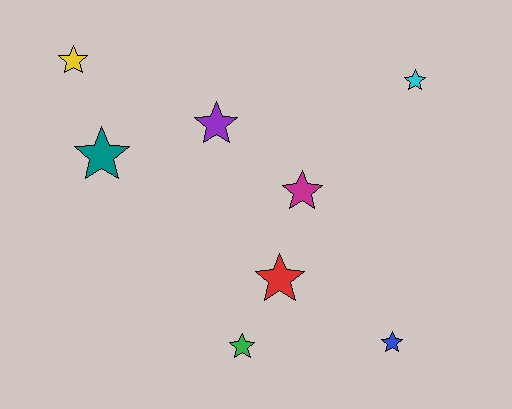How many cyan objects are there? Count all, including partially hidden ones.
There is 1 cyan object.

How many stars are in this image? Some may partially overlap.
There are 8 stars.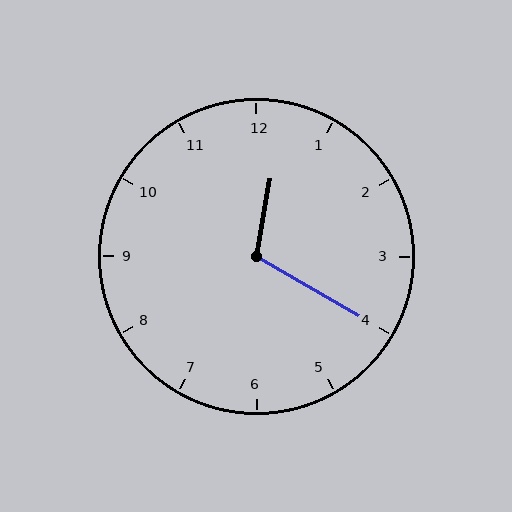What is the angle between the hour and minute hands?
Approximately 110 degrees.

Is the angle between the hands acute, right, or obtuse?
It is obtuse.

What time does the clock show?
12:20.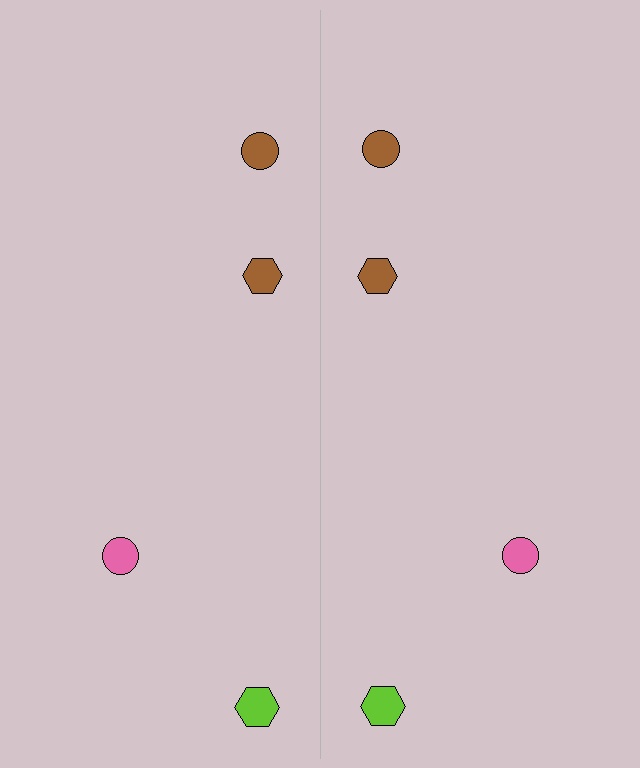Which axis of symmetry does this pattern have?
The pattern has a vertical axis of symmetry running through the center of the image.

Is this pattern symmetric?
Yes, this pattern has bilateral (reflection) symmetry.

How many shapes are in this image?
There are 8 shapes in this image.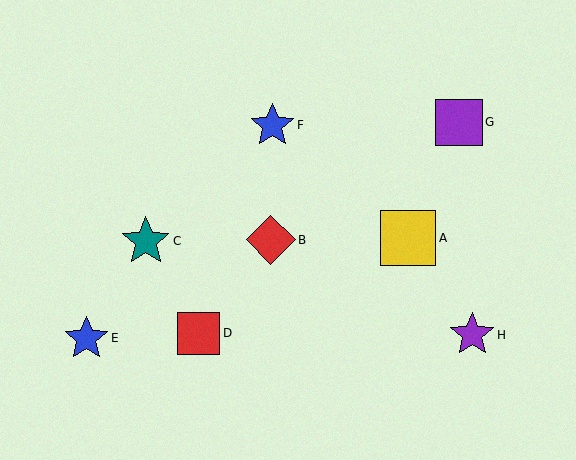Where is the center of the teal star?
The center of the teal star is at (146, 241).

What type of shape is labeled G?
Shape G is a purple square.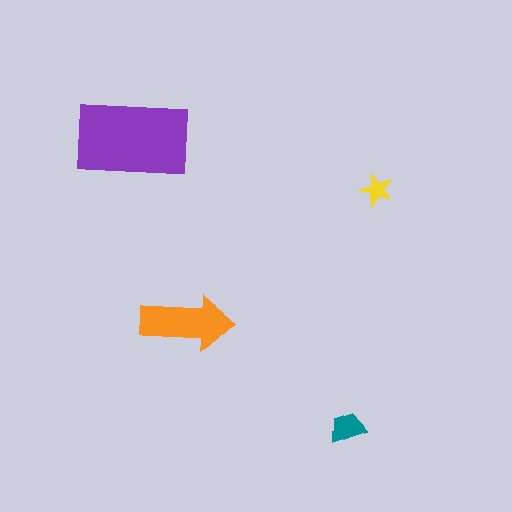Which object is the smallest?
The yellow star.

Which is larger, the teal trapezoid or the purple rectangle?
The purple rectangle.